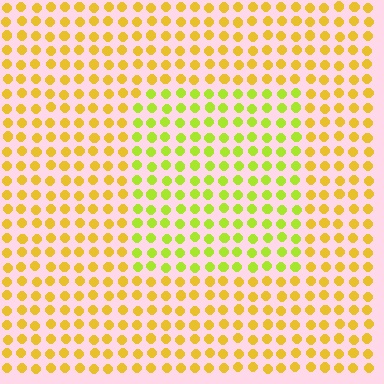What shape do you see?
I see a rectangle.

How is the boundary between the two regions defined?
The boundary is defined purely by a slight shift in hue (about 34 degrees). Spacing, size, and orientation are identical on both sides.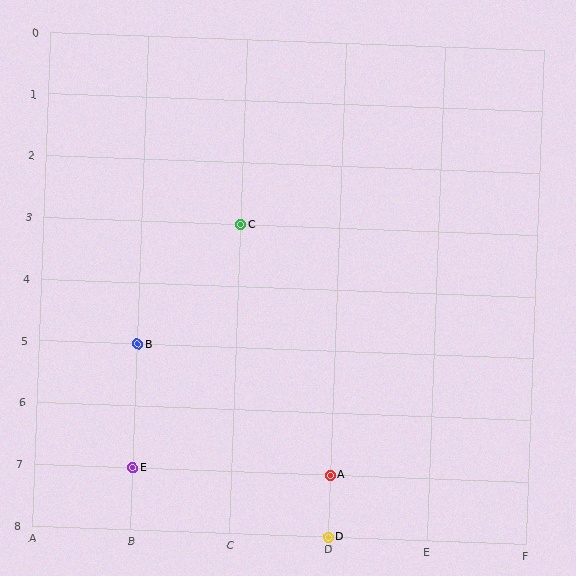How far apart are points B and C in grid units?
Points B and C are 1 column and 2 rows apart (about 2.2 grid units diagonally).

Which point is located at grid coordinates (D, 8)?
Point D is at (D, 8).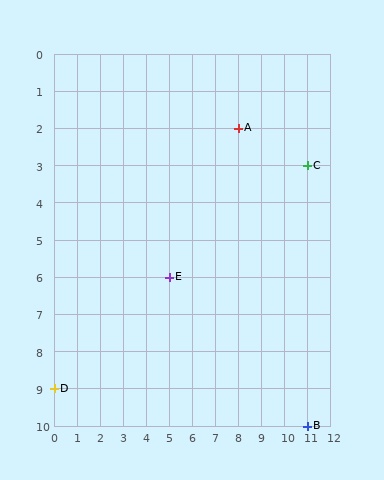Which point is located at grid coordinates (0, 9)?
Point D is at (0, 9).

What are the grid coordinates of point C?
Point C is at grid coordinates (11, 3).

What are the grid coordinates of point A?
Point A is at grid coordinates (8, 2).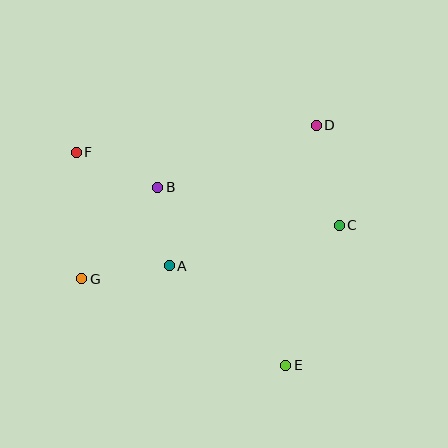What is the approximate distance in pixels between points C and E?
The distance between C and E is approximately 150 pixels.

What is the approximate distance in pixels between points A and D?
The distance between A and D is approximately 203 pixels.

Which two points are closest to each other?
Points A and B are closest to each other.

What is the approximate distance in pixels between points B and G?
The distance between B and G is approximately 119 pixels.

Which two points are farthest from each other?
Points E and F are farthest from each other.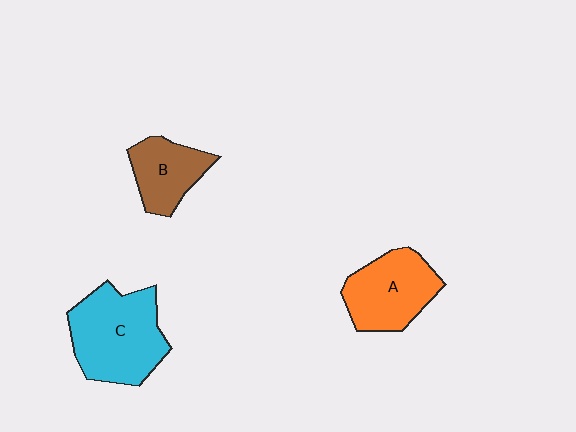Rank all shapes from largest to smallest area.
From largest to smallest: C (cyan), A (orange), B (brown).